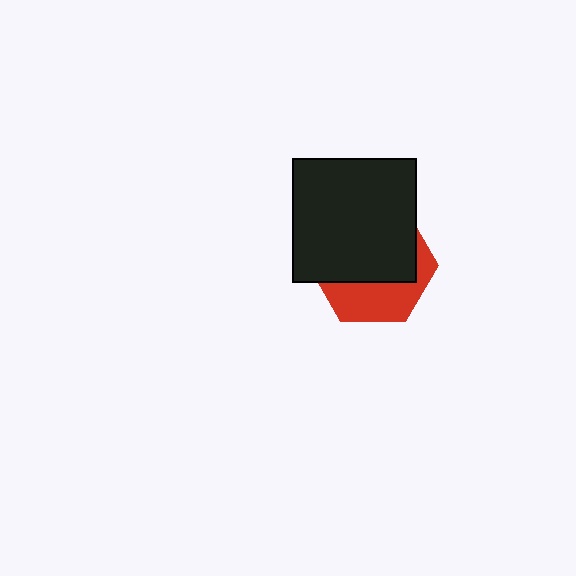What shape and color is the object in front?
The object in front is a black square.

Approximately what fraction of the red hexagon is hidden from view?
Roughly 64% of the red hexagon is hidden behind the black square.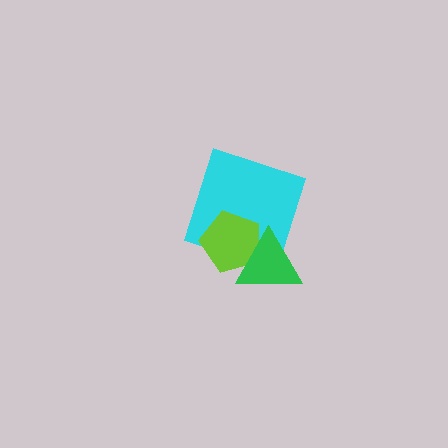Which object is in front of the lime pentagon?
The green triangle is in front of the lime pentagon.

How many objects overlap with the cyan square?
2 objects overlap with the cyan square.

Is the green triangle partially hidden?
No, no other shape covers it.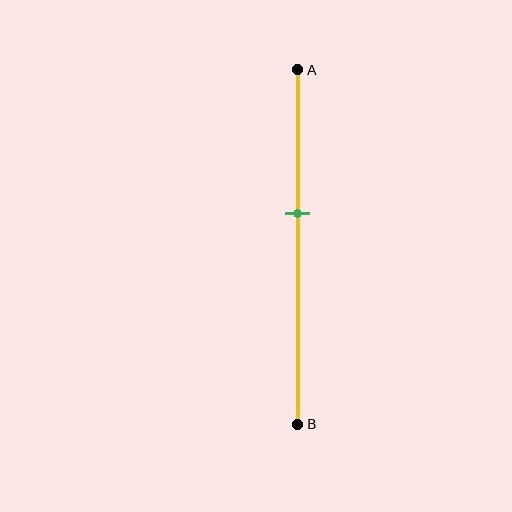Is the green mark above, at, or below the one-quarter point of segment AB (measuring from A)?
The green mark is below the one-quarter point of segment AB.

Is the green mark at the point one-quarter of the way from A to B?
No, the mark is at about 40% from A, not at the 25% one-quarter point.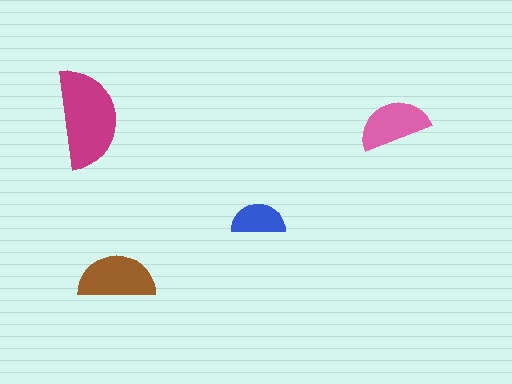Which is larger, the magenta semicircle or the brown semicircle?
The magenta one.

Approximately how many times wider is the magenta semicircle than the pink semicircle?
About 1.5 times wider.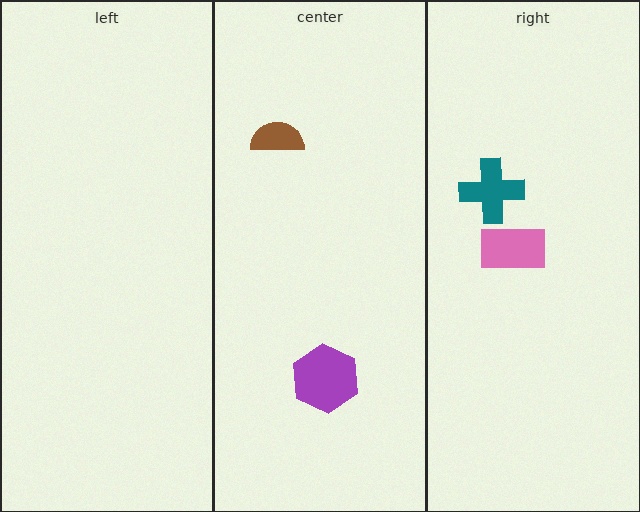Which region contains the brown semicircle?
The center region.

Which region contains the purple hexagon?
The center region.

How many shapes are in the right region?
2.